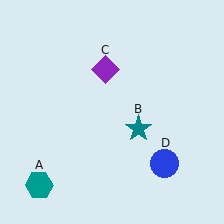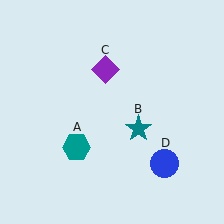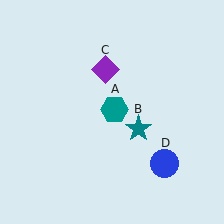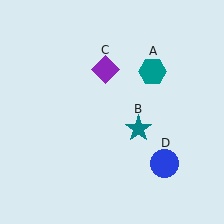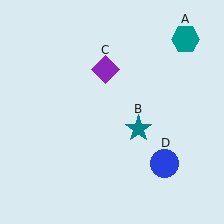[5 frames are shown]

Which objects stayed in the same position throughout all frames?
Teal star (object B) and purple diamond (object C) and blue circle (object D) remained stationary.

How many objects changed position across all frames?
1 object changed position: teal hexagon (object A).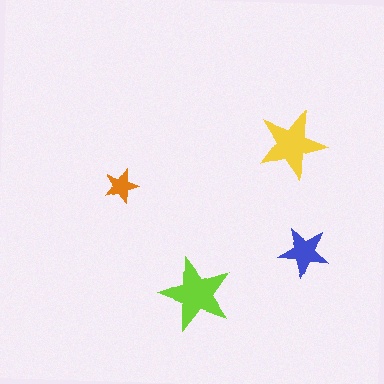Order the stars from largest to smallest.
the lime one, the yellow one, the blue one, the orange one.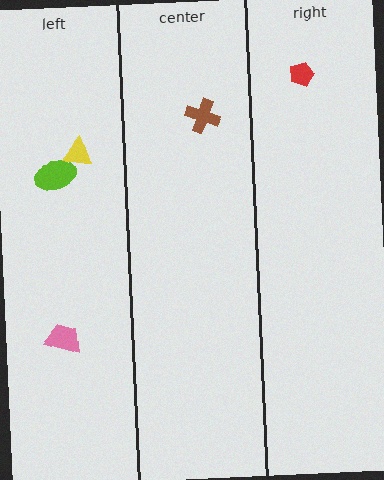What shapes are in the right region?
The red pentagon.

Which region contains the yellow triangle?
The left region.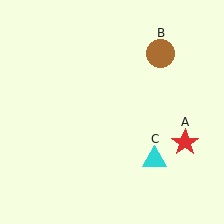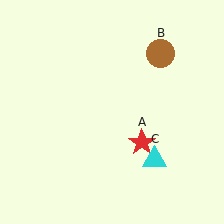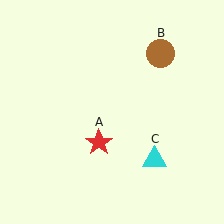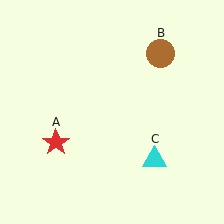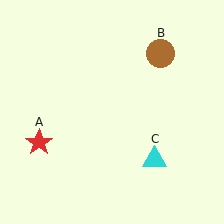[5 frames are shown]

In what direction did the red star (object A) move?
The red star (object A) moved left.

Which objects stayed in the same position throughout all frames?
Brown circle (object B) and cyan triangle (object C) remained stationary.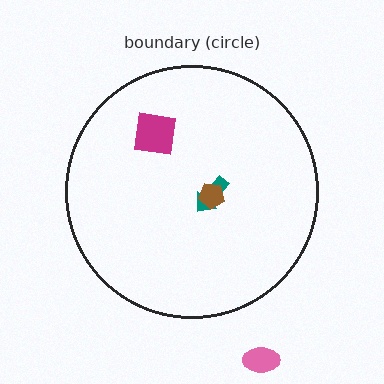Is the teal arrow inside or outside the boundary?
Inside.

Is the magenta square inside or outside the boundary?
Inside.